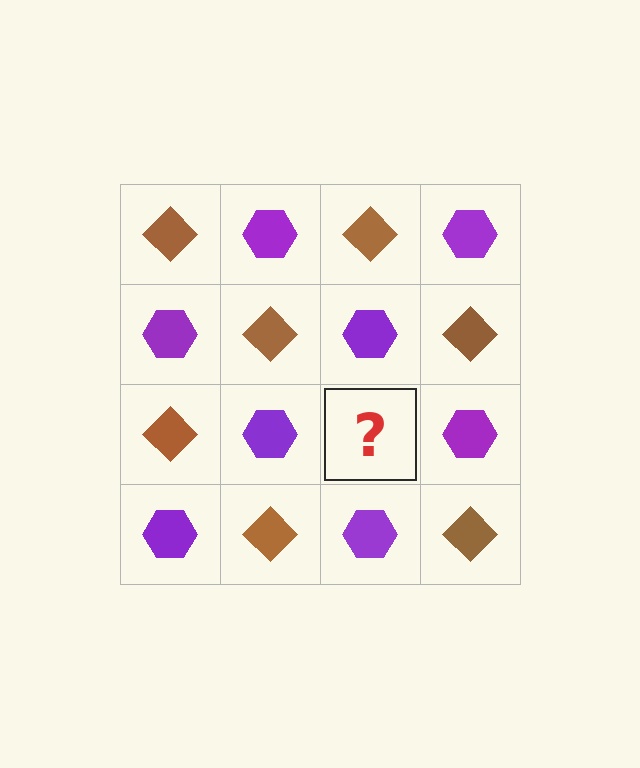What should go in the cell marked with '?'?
The missing cell should contain a brown diamond.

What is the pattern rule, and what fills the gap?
The rule is that it alternates brown diamond and purple hexagon in a checkerboard pattern. The gap should be filled with a brown diamond.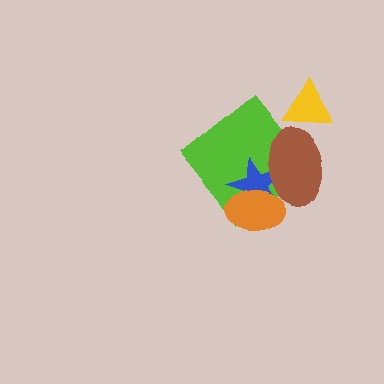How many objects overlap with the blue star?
3 objects overlap with the blue star.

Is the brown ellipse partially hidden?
No, no other shape covers it.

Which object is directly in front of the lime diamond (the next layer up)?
The blue star is directly in front of the lime diamond.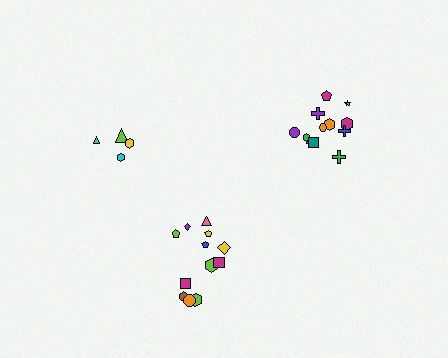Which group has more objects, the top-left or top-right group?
The top-right group.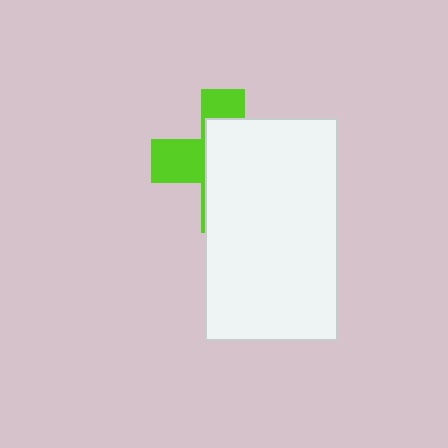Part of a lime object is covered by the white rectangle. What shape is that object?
It is a cross.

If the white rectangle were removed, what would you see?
You would see the complete lime cross.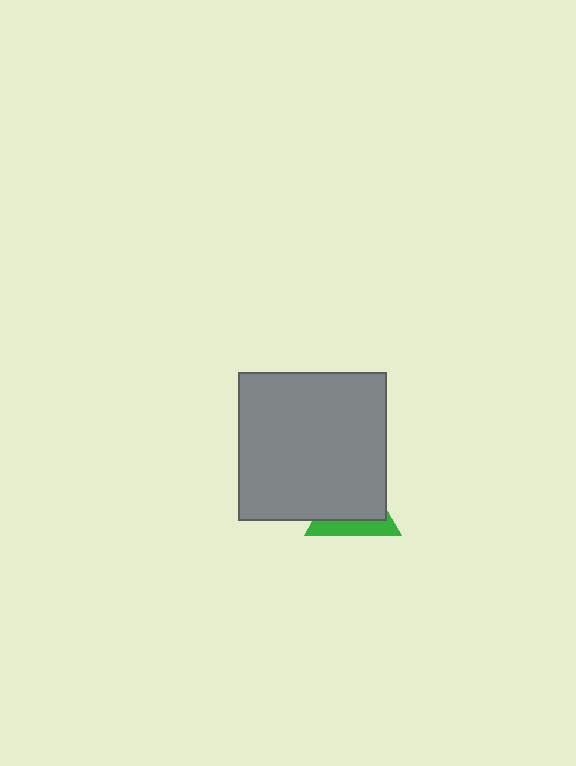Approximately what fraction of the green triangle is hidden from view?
Roughly 69% of the green triangle is hidden behind the gray square.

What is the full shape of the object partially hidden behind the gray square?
The partially hidden object is a green triangle.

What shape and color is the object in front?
The object in front is a gray square.